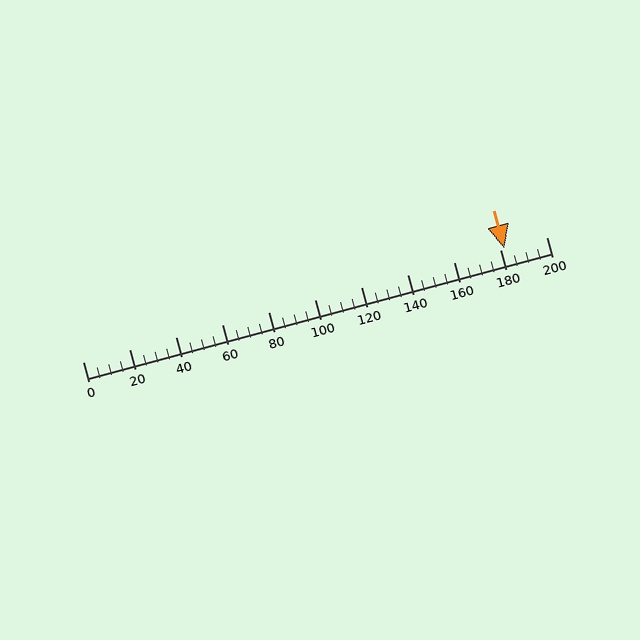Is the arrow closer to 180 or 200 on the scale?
The arrow is closer to 180.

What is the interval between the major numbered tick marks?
The major tick marks are spaced 20 units apart.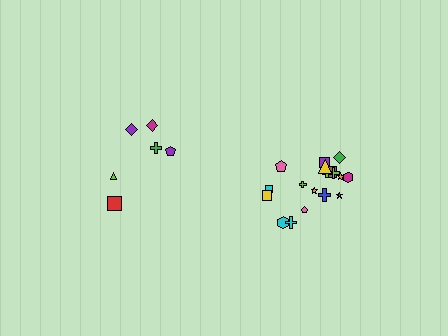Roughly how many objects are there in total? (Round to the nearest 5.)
Roughly 25 objects in total.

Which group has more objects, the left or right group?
The right group.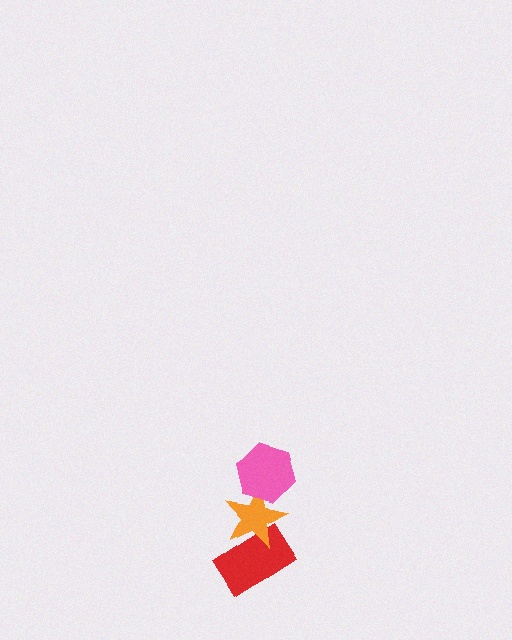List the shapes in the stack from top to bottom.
From top to bottom: the pink hexagon, the orange star, the red rectangle.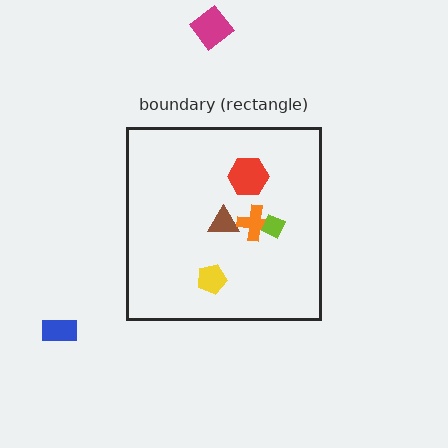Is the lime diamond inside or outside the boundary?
Inside.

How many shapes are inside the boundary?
5 inside, 2 outside.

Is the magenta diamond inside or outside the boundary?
Outside.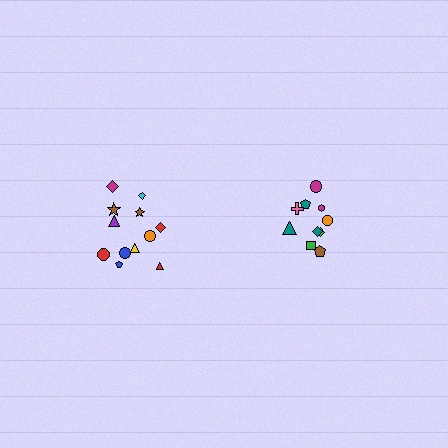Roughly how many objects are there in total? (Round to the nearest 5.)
Roughly 20 objects in total.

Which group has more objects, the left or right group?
The left group.